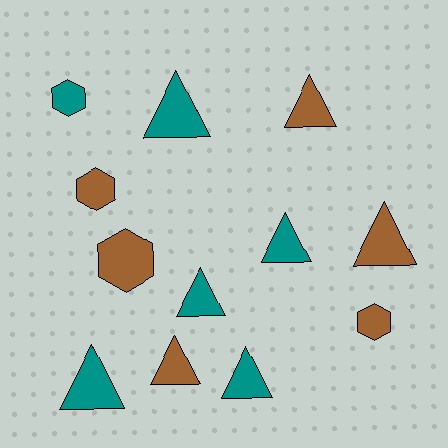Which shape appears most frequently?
Triangle, with 8 objects.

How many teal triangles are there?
There are 5 teal triangles.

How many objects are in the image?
There are 12 objects.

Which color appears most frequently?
Brown, with 6 objects.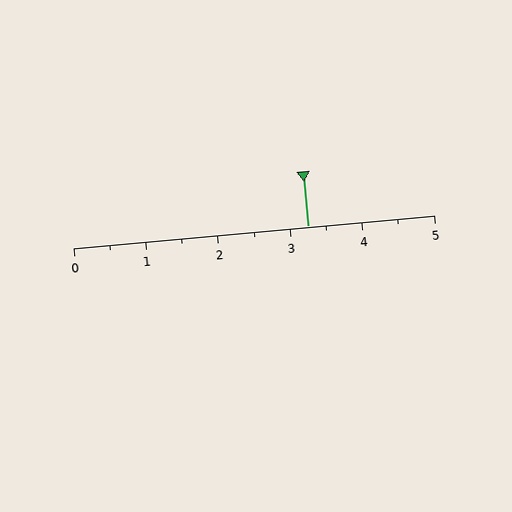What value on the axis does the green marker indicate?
The marker indicates approximately 3.2.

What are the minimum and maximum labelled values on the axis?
The axis runs from 0 to 5.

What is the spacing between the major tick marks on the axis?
The major ticks are spaced 1 apart.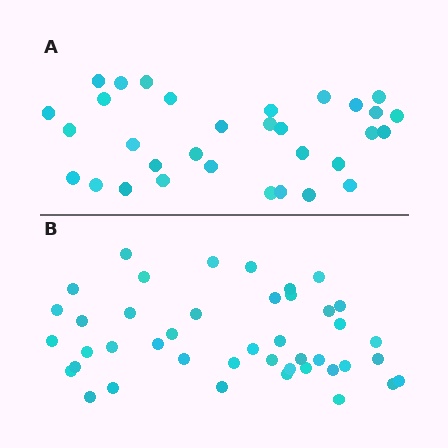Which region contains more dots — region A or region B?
Region B (the bottom region) has more dots.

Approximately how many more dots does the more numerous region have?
Region B has roughly 12 or so more dots than region A.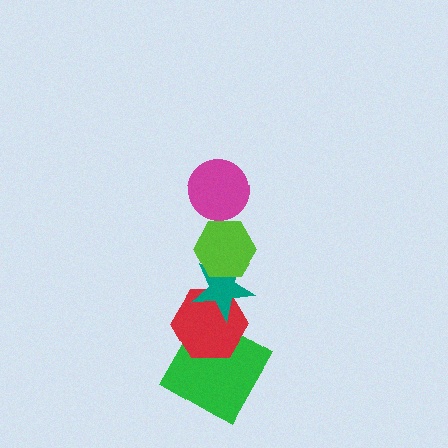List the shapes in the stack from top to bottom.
From top to bottom: the magenta circle, the lime hexagon, the teal star, the red hexagon, the green square.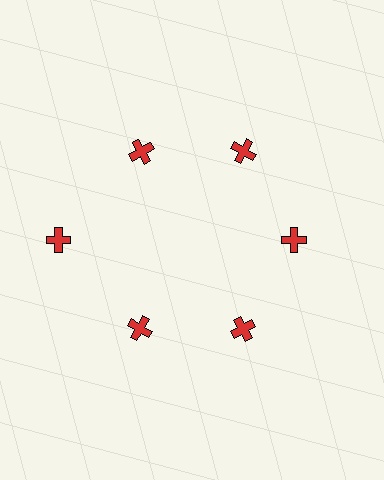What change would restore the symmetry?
The symmetry would be restored by moving it inward, back onto the ring so that all 6 crosses sit at equal angles and equal distance from the center.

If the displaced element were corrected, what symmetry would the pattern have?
It would have 6-fold rotational symmetry — the pattern would map onto itself every 60 degrees.